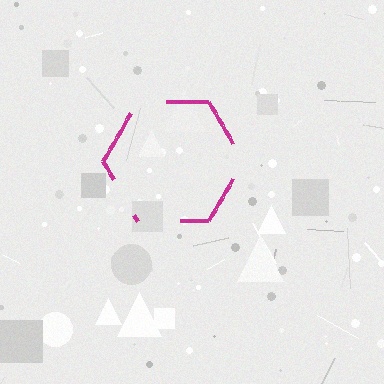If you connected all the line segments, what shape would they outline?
They would outline a hexagon.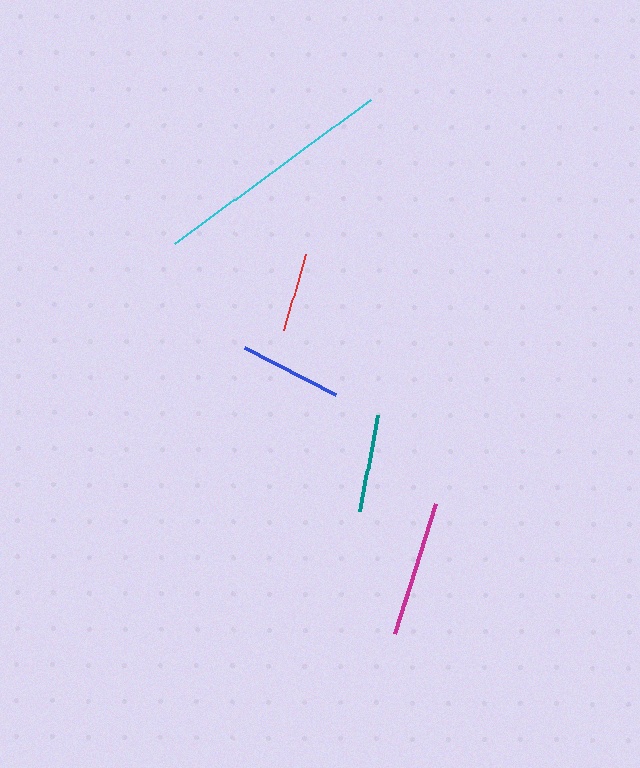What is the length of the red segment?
The red segment is approximately 78 pixels long.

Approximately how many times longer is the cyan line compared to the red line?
The cyan line is approximately 3.1 times the length of the red line.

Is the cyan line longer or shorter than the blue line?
The cyan line is longer than the blue line.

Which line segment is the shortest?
The red line is the shortest at approximately 78 pixels.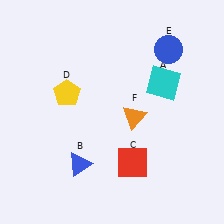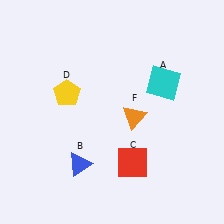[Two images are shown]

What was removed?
The blue circle (E) was removed in Image 2.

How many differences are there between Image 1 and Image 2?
There is 1 difference between the two images.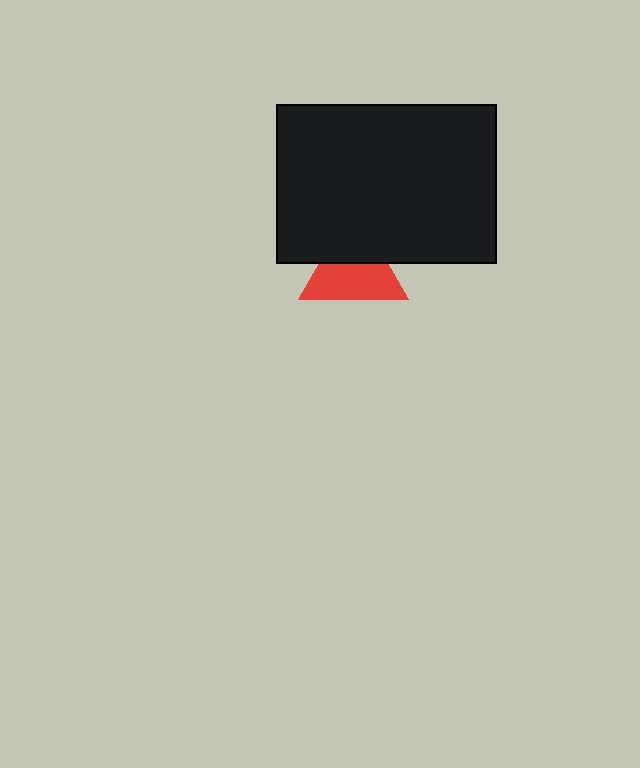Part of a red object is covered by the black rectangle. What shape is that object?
It is a triangle.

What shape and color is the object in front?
The object in front is a black rectangle.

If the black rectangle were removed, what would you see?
You would see the complete red triangle.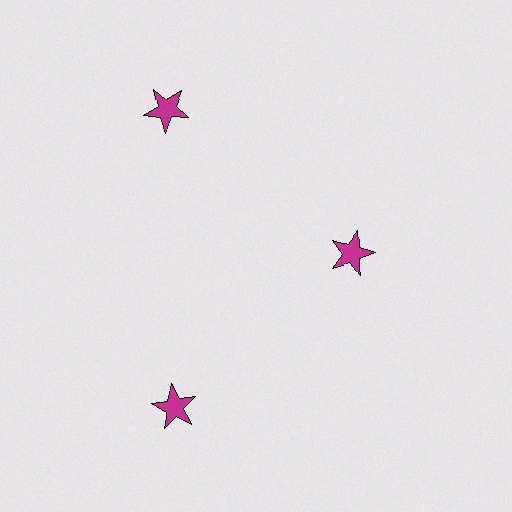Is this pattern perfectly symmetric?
No. The 3 magenta stars are arranged in a ring, but one element near the 3 o'clock position is pulled inward toward the center, breaking the 3-fold rotational symmetry.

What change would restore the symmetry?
The symmetry would be restored by moving it outward, back onto the ring so that all 3 stars sit at equal angles and equal distance from the center.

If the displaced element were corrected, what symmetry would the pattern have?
It would have 3-fold rotational symmetry — the pattern would map onto itself every 120 degrees.